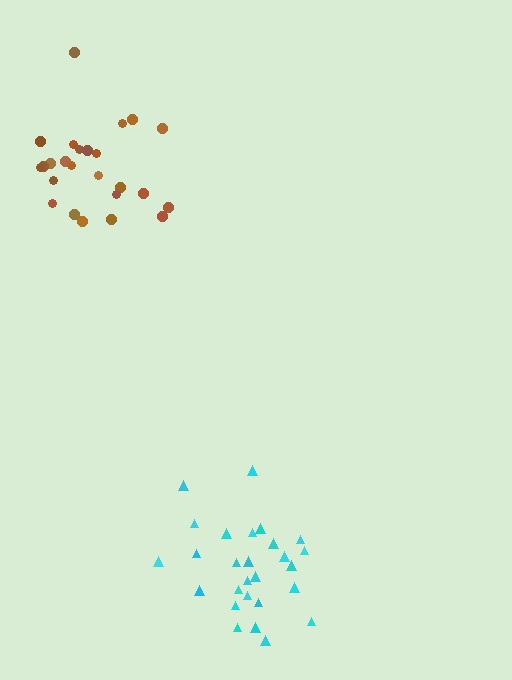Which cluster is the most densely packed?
Brown.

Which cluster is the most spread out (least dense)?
Cyan.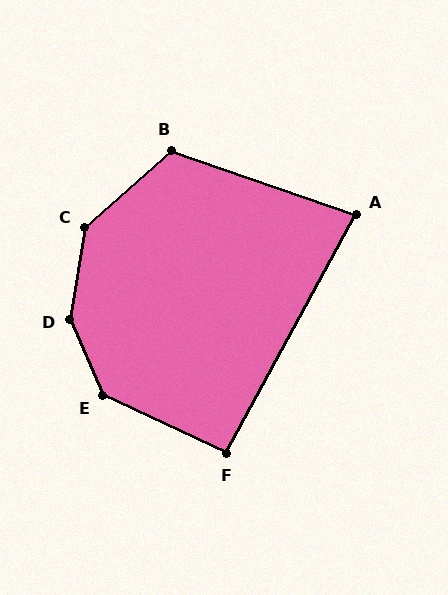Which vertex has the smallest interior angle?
A, at approximately 81 degrees.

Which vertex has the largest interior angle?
D, at approximately 147 degrees.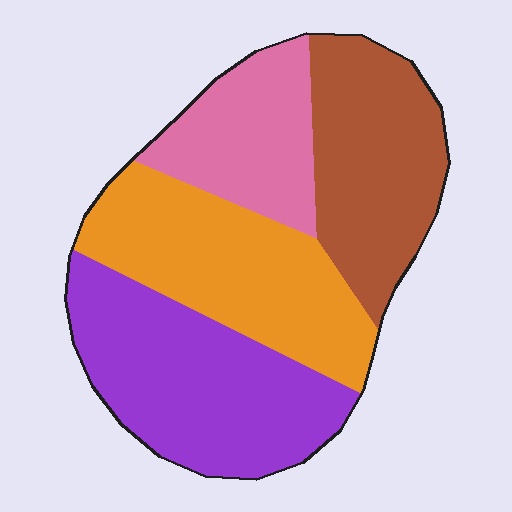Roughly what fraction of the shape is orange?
Orange covers 28% of the shape.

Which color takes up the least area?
Pink, at roughly 15%.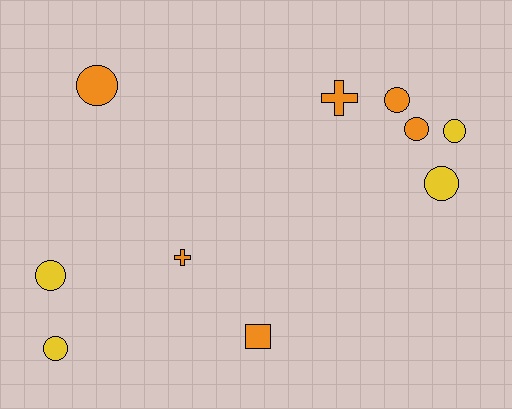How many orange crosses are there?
There are 2 orange crosses.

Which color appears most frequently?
Orange, with 6 objects.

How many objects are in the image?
There are 10 objects.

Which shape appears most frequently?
Circle, with 7 objects.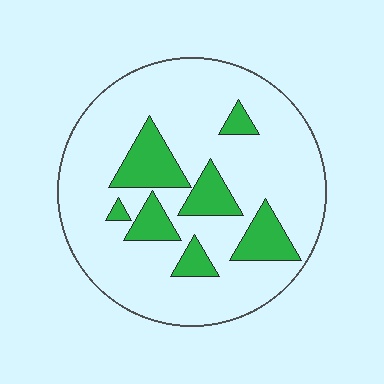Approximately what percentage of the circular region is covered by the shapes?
Approximately 20%.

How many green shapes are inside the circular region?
7.